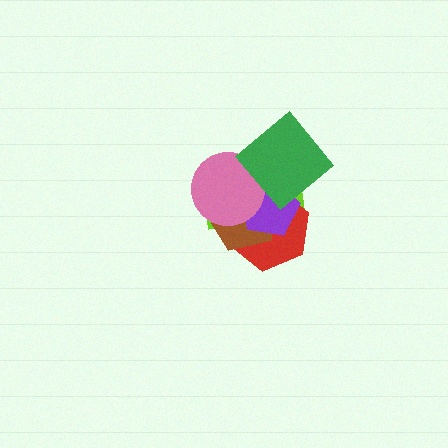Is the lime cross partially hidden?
Yes, it is partially covered by another shape.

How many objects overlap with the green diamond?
5 objects overlap with the green diamond.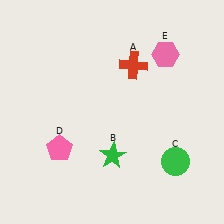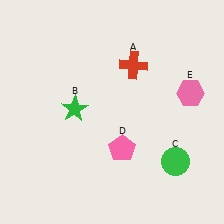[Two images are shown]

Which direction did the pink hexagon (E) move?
The pink hexagon (E) moved down.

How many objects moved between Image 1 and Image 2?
3 objects moved between the two images.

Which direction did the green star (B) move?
The green star (B) moved up.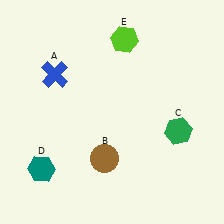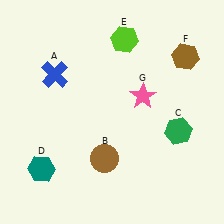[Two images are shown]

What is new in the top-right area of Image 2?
A brown hexagon (F) was added in the top-right area of Image 2.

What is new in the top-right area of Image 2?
A pink star (G) was added in the top-right area of Image 2.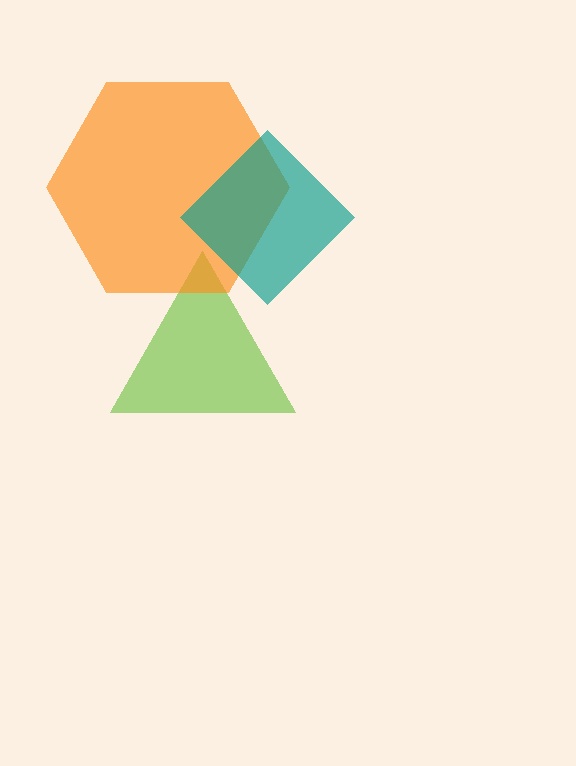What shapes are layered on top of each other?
The layered shapes are: a lime triangle, an orange hexagon, a teal diamond.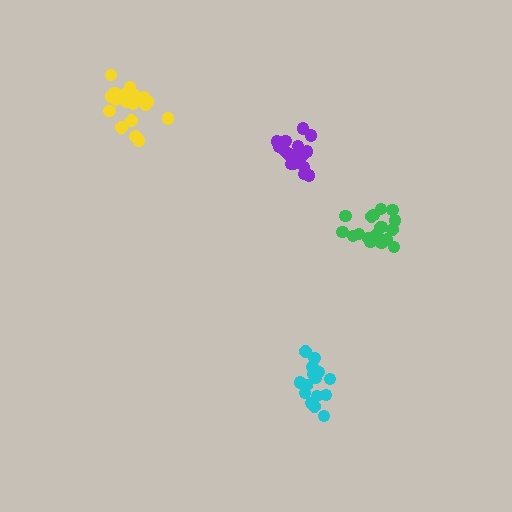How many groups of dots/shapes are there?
There are 4 groups.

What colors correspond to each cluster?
The clusters are colored: purple, cyan, yellow, green.